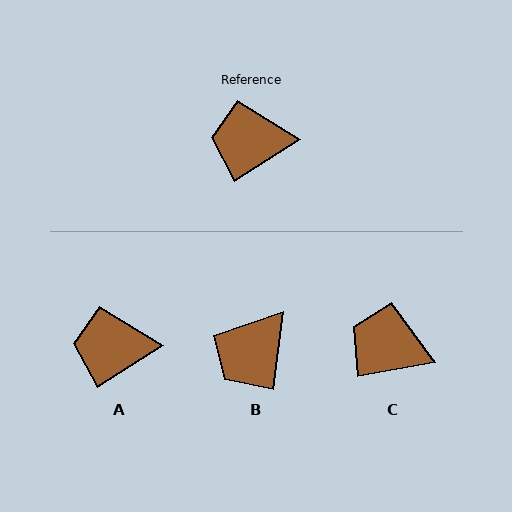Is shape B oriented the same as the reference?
No, it is off by about 50 degrees.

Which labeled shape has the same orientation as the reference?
A.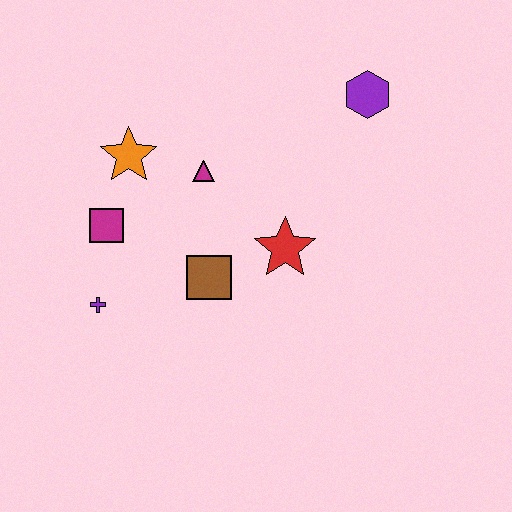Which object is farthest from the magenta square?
The purple hexagon is farthest from the magenta square.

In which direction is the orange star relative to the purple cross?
The orange star is above the purple cross.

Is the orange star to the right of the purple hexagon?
No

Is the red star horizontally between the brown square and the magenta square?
No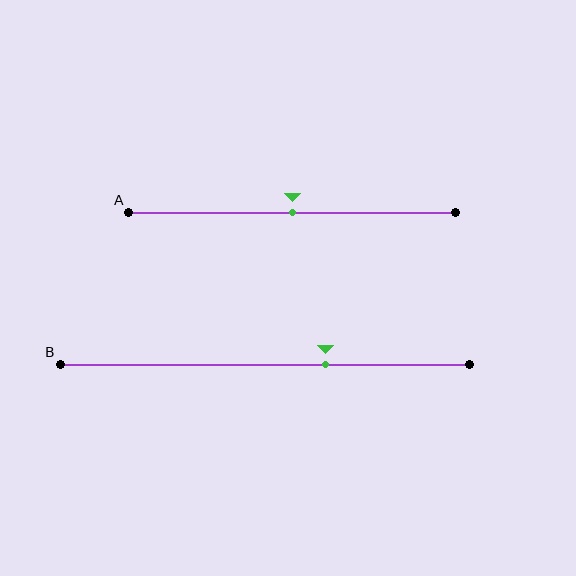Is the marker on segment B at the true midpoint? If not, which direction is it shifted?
No, the marker on segment B is shifted to the right by about 15% of the segment length.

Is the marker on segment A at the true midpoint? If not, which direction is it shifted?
Yes, the marker on segment A is at the true midpoint.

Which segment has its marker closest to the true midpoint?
Segment A has its marker closest to the true midpoint.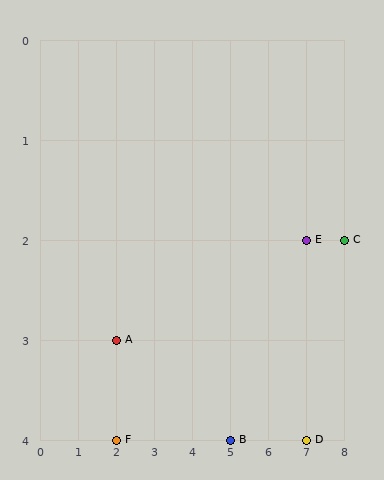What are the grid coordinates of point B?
Point B is at grid coordinates (5, 4).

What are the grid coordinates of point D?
Point D is at grid coordinates (7, 4).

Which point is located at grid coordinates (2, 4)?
Point F is at (2, 4).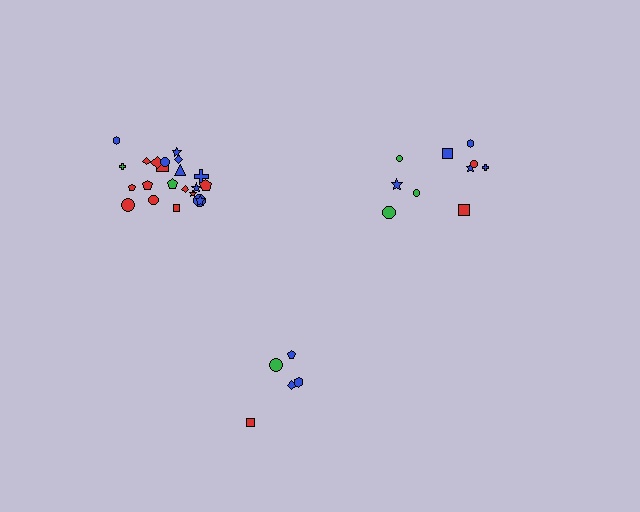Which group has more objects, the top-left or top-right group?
The top-left group.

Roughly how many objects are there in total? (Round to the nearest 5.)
Roughly 35 objects in total.